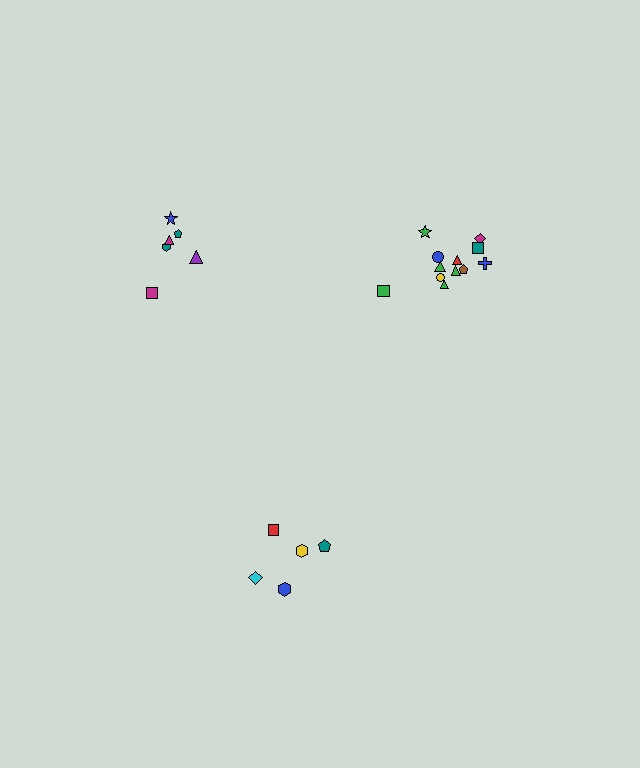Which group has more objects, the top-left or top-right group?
The top-right group.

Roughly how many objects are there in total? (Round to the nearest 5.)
Roughly 25 objects in total.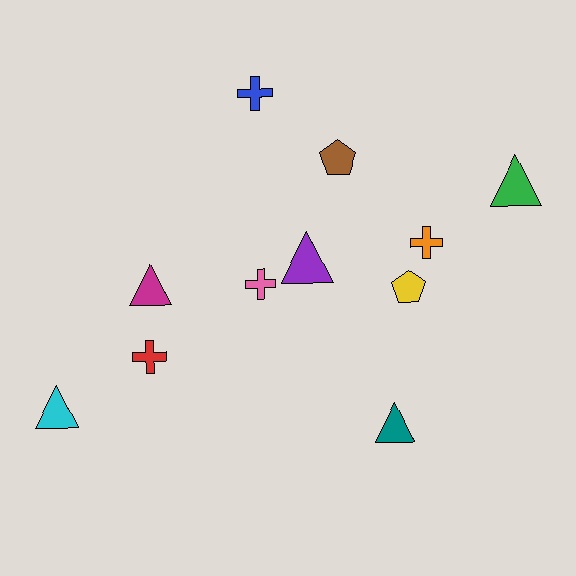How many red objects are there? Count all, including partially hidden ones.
There is 1 red object.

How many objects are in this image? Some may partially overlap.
There are 11 objects.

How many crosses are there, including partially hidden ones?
There are 4 crosses.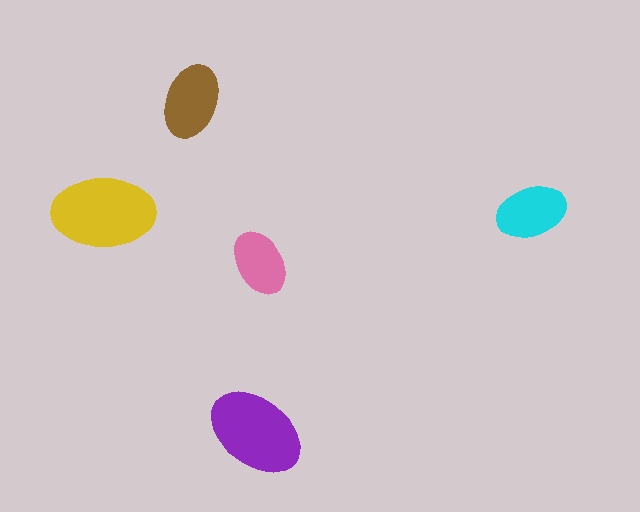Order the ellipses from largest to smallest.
the yellow one, the purple one, the brown one, the cyan one, the pink one.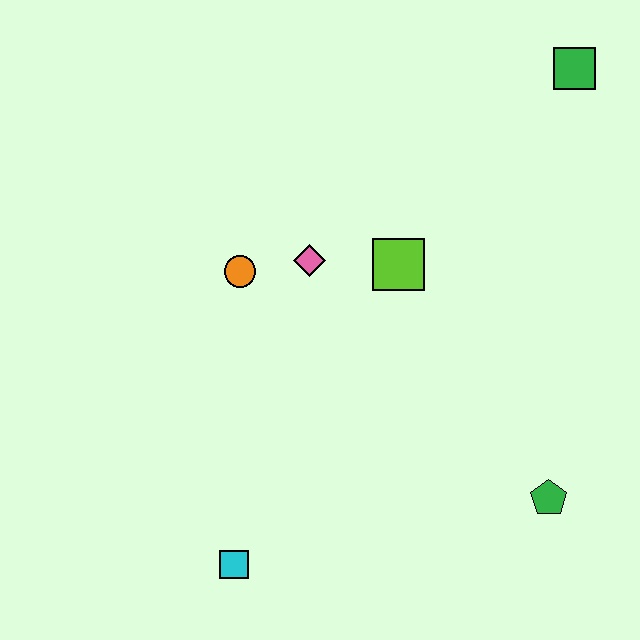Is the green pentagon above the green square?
No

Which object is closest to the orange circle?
The pink diamond is closest to the orange circle.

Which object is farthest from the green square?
The cyan square is farthest from the green square.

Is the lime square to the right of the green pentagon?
No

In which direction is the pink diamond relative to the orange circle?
The pink diamond is to the right of the orange circle.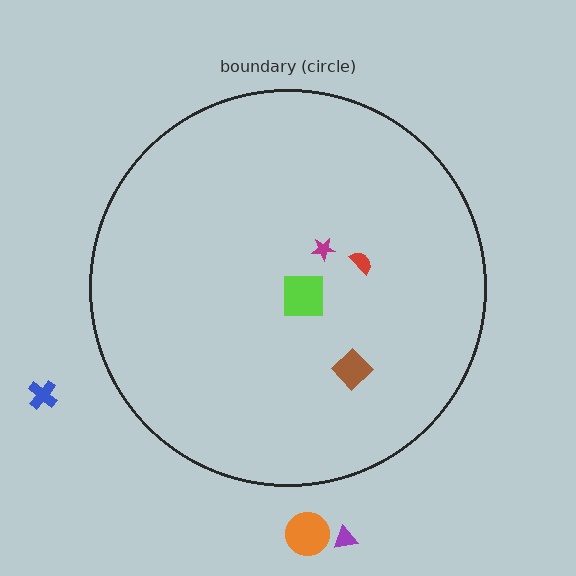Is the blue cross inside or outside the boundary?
Outside.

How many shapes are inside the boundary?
4 inside, 3 outside.